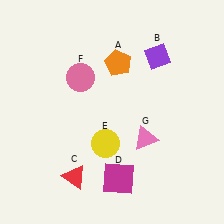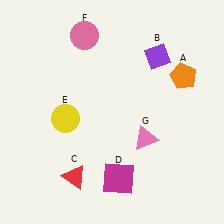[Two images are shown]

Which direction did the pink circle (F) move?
The pink circle (F) moved up.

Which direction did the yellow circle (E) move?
The yellow circle (E) moved left.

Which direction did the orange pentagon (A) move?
The orange pentagon (A) moved right.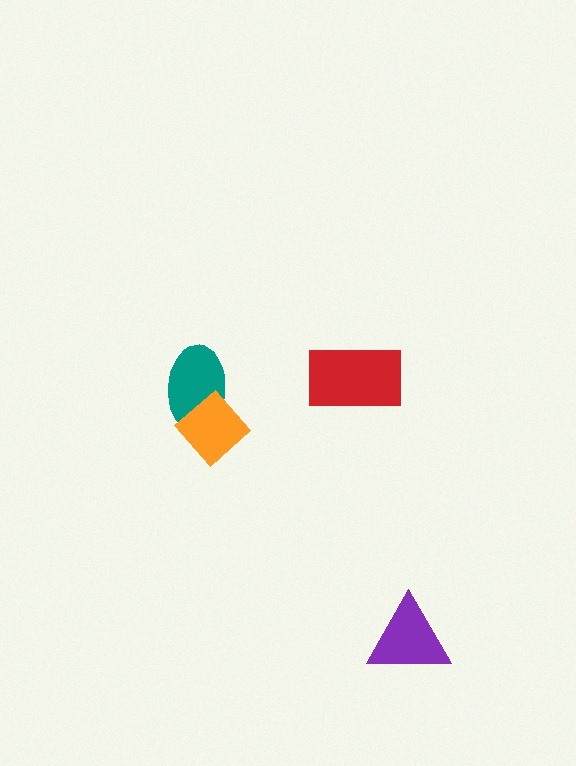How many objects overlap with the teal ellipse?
1 object overlaps with the teal ellipse.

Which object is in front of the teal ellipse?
The orange diamond is in front of the teal ellipse.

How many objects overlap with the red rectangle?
0 objects overlap with the red rectangle.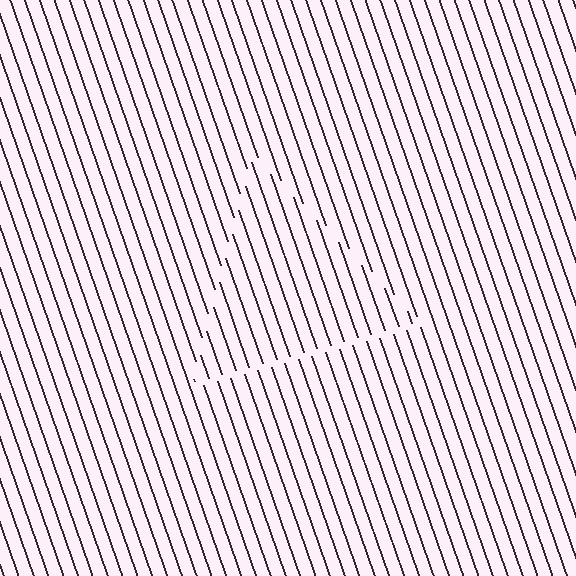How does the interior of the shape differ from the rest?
The interior of the shape contains the same grating, shifted by half a period — the contour is defined by the phase discontinuity where line-ends from the inner and outer gratings abut.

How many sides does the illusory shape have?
3 sides — the line-ends trace a triangle.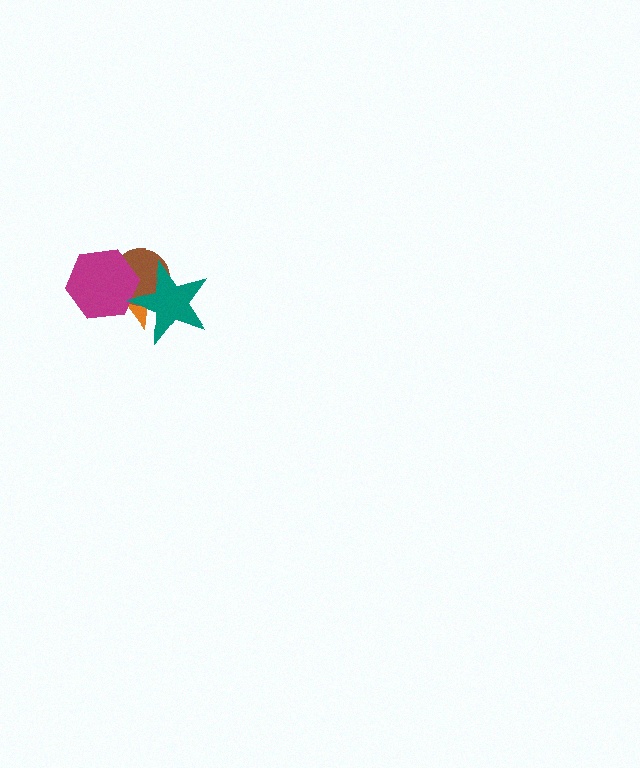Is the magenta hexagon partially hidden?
Yes, it is partially covered by another shape.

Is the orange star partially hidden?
Yes, it is partially covered by another shape.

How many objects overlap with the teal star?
3 objects overlap with the teal star.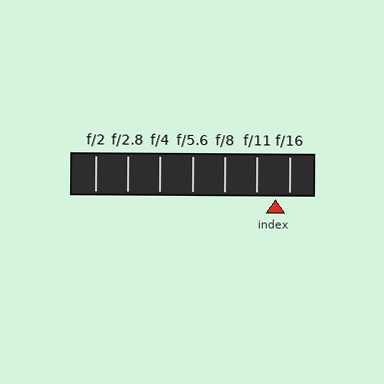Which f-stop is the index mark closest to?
The index mark is closest to f/16.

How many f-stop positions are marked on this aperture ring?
There are 7 f-stop positions marked.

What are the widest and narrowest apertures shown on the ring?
The widest aperture shown is f/2 and the narrowest is f/16.